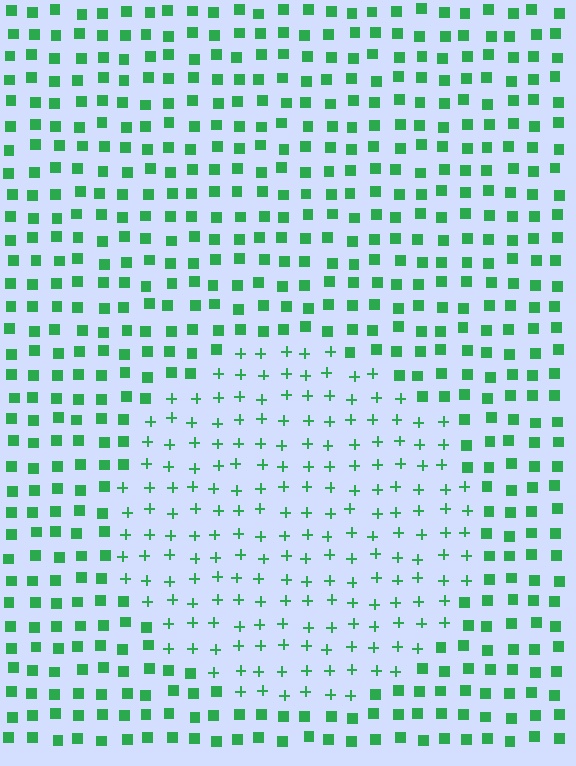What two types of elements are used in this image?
The image uses plus signs inside the circle region and squares outside it.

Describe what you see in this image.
The image is filled with small green elements arranged in a uniform grid. A circle-shaped region contains plus signs, while the surrounding area contains squares. The boundary is defined purely by the change in element shape.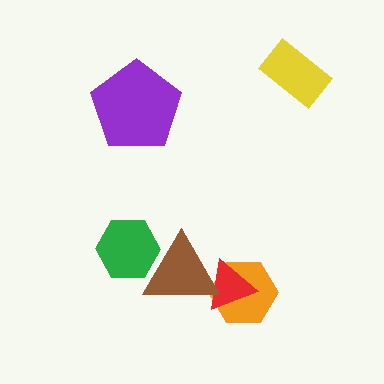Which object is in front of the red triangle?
The brown triangle is in front of the red triangle.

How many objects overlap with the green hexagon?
1 object overlaps with the green hexagon.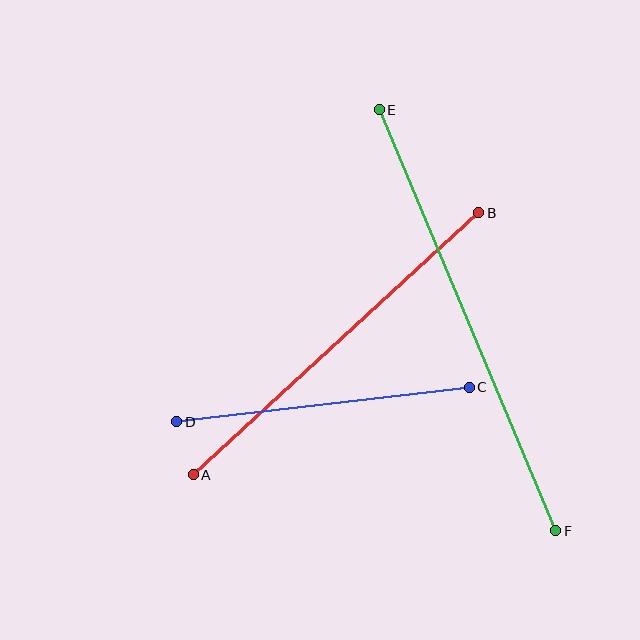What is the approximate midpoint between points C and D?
The midpoint is at approximately (323, 404) pixels.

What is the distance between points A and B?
The distance is approximately 387 pixels.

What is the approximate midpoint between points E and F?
The midpoint is at approximately (468, 320) pixels.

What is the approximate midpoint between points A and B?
The midpoint is at approximately (336, 344) pixels.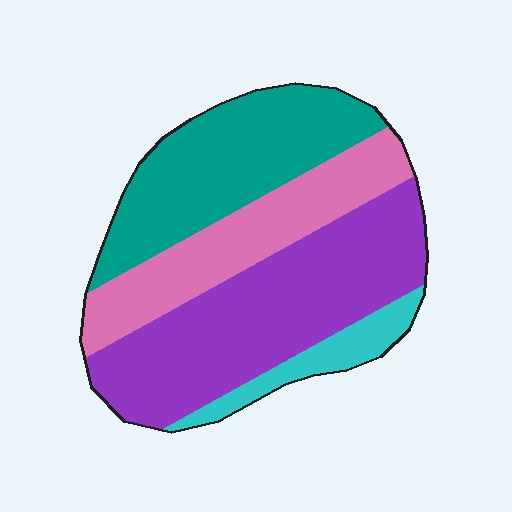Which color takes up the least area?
Cyan, at roughly 10%.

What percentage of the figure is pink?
Pink covers roughly 25% of the figure.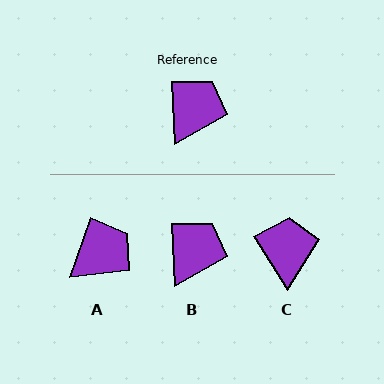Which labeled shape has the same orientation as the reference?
B.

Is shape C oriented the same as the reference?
No, it is off by about 29 degrees.